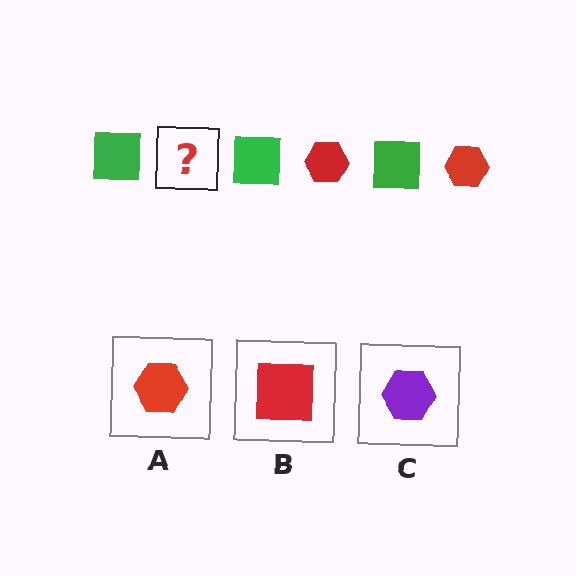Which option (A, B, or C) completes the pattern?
A.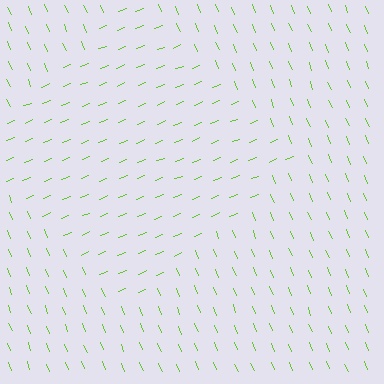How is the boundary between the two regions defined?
The boundary is defined purely by a change in line orientation (approximately 90 degrees difference). All lines are the same color and thickness.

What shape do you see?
I see a diamond.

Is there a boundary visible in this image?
Yes, there is a texture boundary formed by a change in line orientation.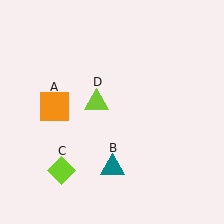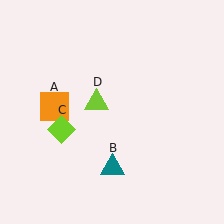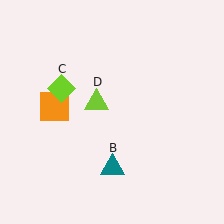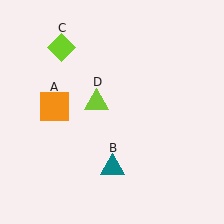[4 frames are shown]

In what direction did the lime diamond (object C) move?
The lime diamond (object C) moved up.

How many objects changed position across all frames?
1 object changed position: lime diamond (object C).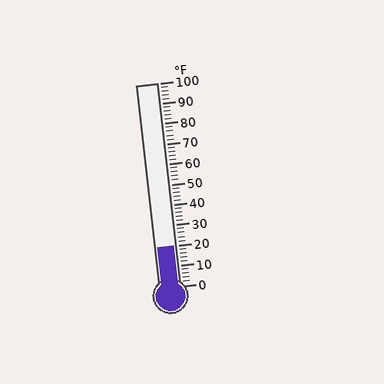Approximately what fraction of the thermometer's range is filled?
The thermometer is filled to approximately 20% of its range.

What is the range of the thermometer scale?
The thermometer scale ranges from 0°F to 100°F.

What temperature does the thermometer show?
The thermometer shows approximately 20°F.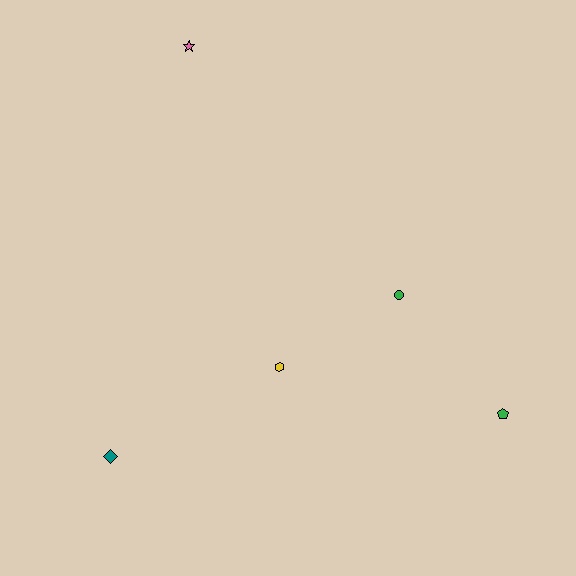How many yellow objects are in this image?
There is 1 yellow object.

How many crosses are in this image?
There are no crosses.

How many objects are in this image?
There are 5 objects.